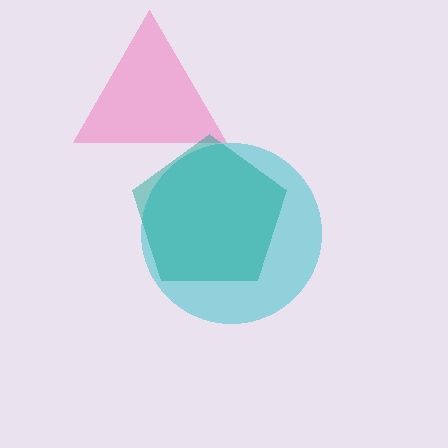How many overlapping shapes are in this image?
There are 3 overlapping shapes in the image.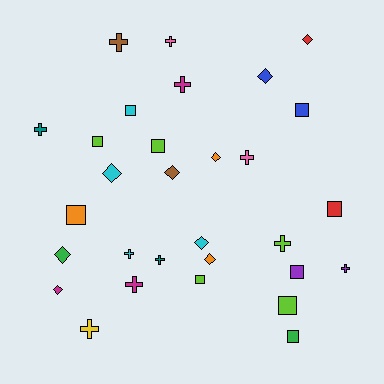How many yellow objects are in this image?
There is 1 yellow object.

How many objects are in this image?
There are 30 objects.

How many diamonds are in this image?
There are 9 diamonds.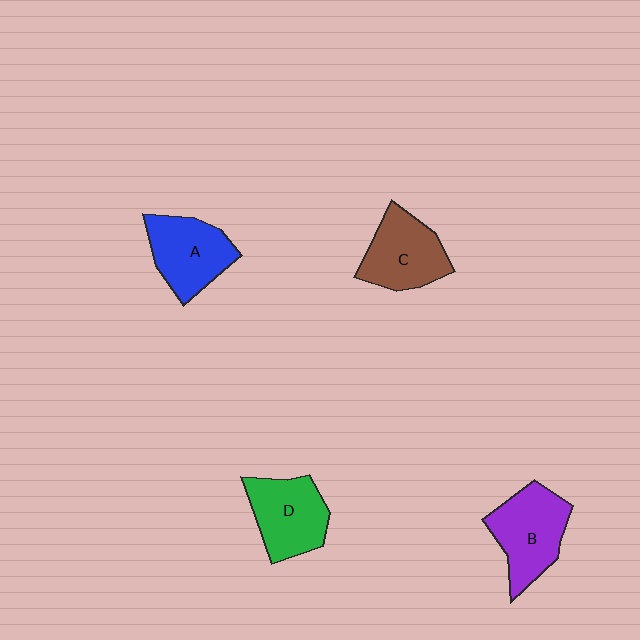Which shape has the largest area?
Shape B (purple).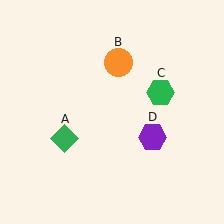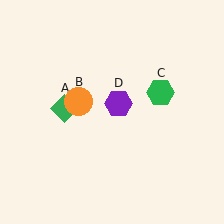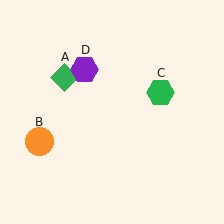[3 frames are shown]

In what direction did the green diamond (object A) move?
The green diamond (object A) moved up.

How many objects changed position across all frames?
3 objects changed position: green diamond (object A), orange circle (object B), purple hexagon (object D).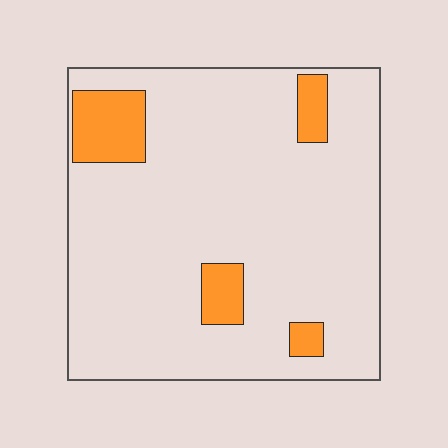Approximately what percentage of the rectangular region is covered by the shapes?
Approximately 10%.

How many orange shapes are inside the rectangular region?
4.